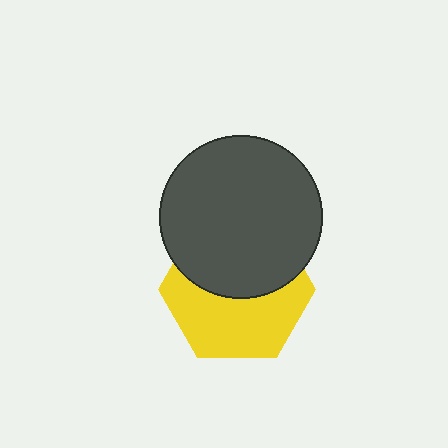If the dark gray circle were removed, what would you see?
You would see the complete yellow hexagon.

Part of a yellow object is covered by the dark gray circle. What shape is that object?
It is a hexagon.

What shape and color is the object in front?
The object in front is a dark gray circle.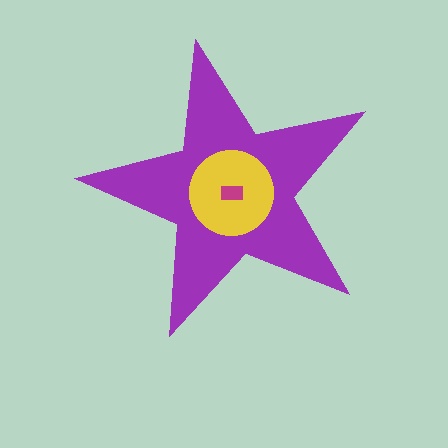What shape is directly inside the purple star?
The yellow circle.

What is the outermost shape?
The purple star.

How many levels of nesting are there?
3.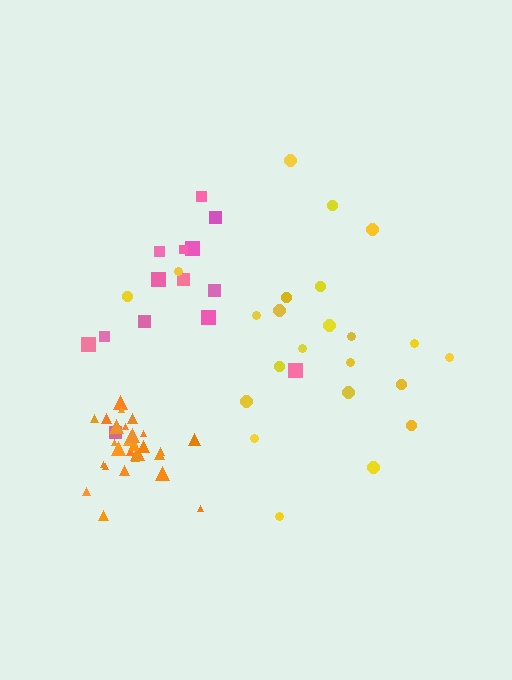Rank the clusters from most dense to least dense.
orange, yellow, pink.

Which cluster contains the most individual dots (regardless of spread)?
Orange (28).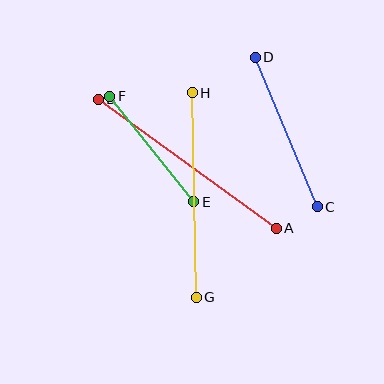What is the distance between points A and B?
The distance is approximately 220 pixels.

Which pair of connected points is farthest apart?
Points A and B are farthest apart.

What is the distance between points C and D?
The distance is approximately 162 pixels.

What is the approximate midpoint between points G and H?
The midpoint is at approximately (194, 195) pixels.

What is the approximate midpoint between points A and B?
The midpoint is at approximately (187, 164) pixels.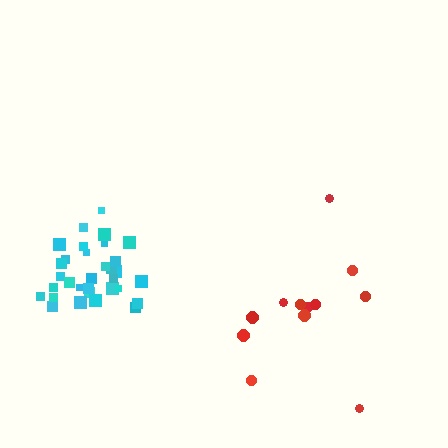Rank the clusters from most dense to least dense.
cyan, red.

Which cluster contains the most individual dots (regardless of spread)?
Cyan (32).